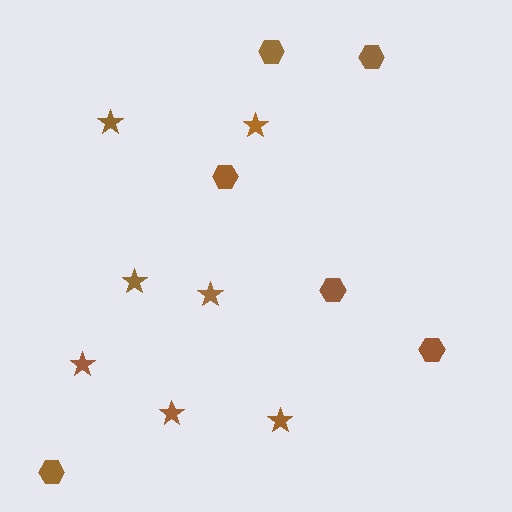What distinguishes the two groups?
There are 2 groups: one group of hexagons (6) and one group of stars (7).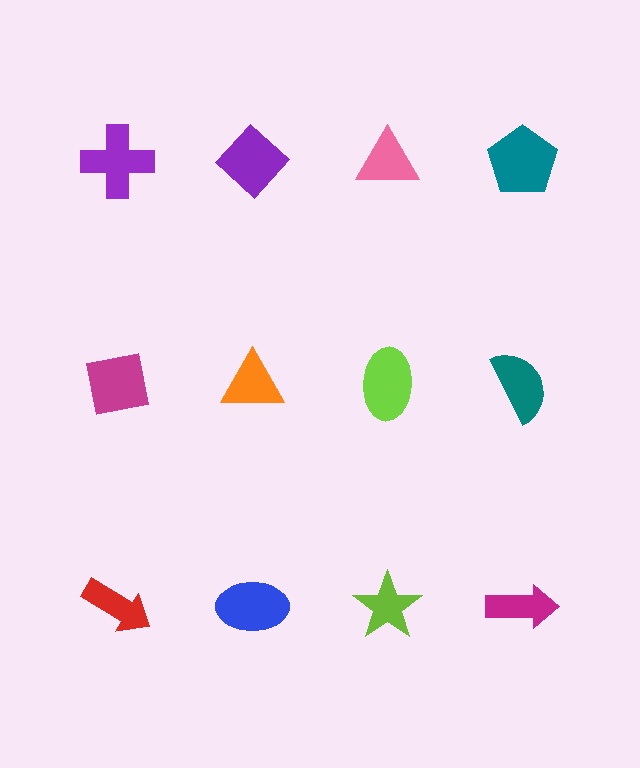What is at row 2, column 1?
A magenta square.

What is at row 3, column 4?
A magenta arrow.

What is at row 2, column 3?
A lime ellipse.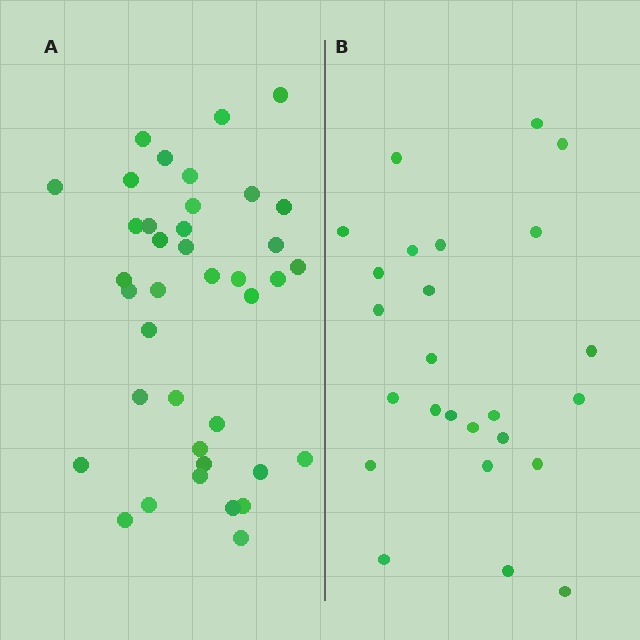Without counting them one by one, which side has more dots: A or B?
Region A (the left region) has more dots.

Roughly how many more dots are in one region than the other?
Region A has approximately 15 more dots than region B.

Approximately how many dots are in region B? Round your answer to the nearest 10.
About 20 dots. (The exact count is 25, which rounds to 20.)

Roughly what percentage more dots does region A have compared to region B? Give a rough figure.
About 55% more.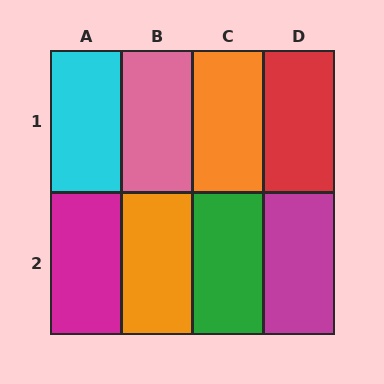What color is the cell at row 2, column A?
Magenta.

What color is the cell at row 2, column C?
Green.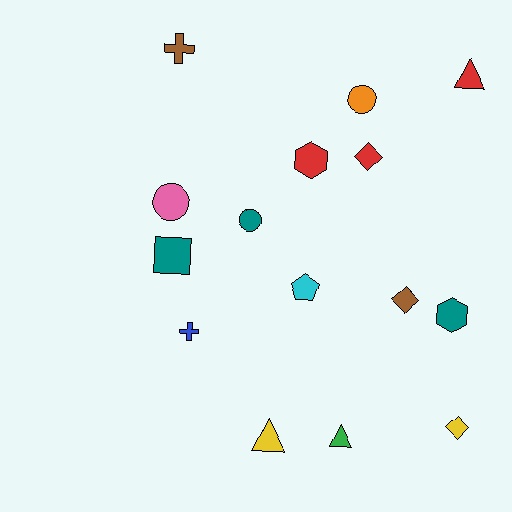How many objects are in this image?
There are 15 objects.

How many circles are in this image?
There are 3 circles.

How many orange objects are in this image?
There is 1 orange object.